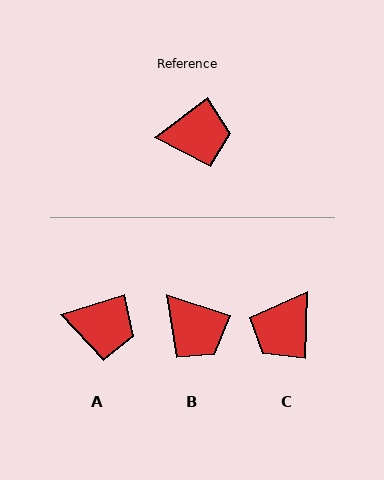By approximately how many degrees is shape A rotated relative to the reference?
Approximately 20 degrees clockwise.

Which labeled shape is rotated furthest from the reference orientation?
C, about 129 degrees away.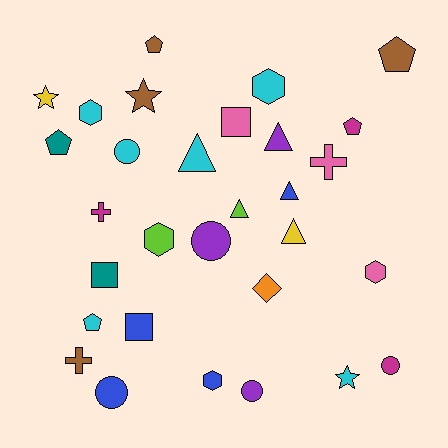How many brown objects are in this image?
There are 4 brown objects.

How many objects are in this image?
There are 30 objects.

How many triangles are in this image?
There are 5 triangles.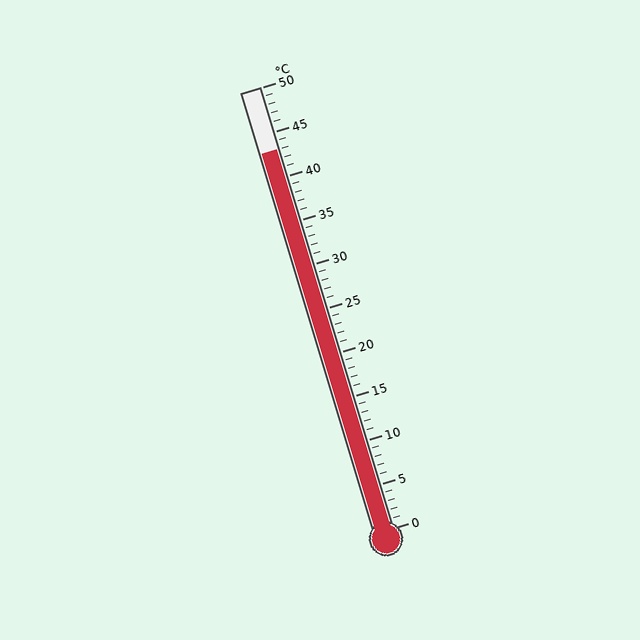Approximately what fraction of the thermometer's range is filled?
The thermometer is filled to approximately 85% of its range.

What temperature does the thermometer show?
The thermometer shows approximately 43°C.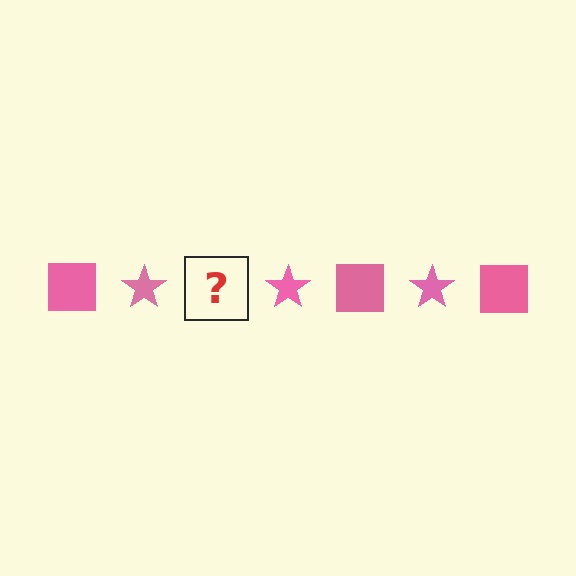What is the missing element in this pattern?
The missing element is a pink square.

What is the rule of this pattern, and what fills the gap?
The rule is that the pattern cycles through square, star shapes in pink. The gap should be filled with a pink square.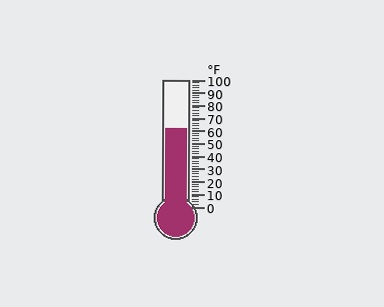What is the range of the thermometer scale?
The thermometer scale ranges from 0°F to 100°F.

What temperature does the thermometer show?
The thermometer shows approximately 62°F.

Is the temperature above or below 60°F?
The temperature is above 60°F.